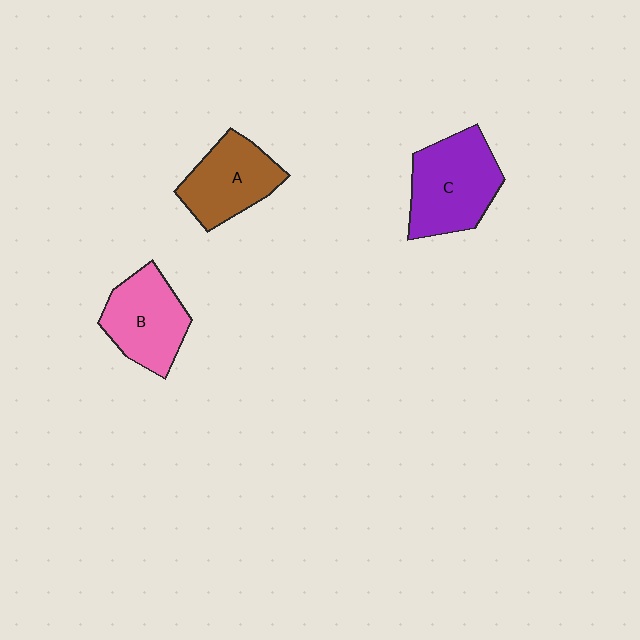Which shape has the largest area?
Shape C (purple).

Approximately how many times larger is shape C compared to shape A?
Approximately 1.2 times.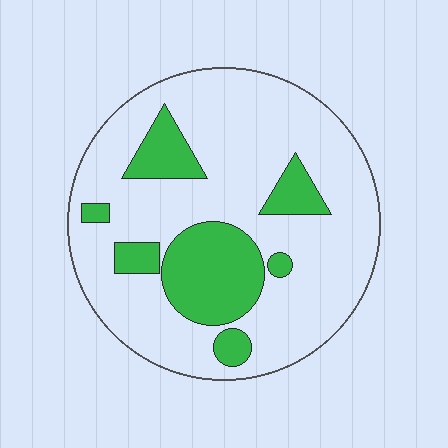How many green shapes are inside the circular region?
7.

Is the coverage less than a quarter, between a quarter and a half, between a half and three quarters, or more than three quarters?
Less than a quarter.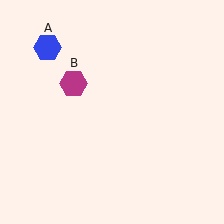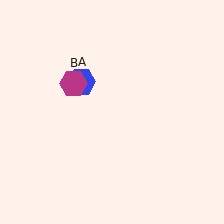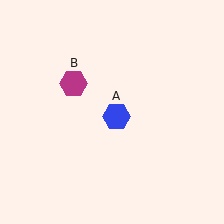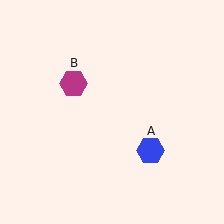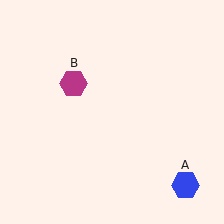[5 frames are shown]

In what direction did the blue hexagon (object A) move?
The blue hexagon (object A) moved down and to the right.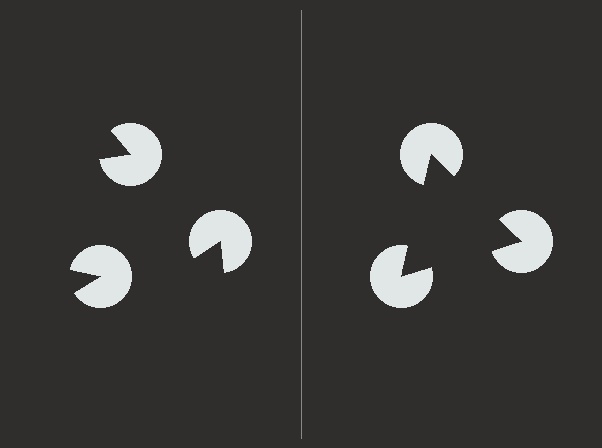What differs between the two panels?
The pac-man discs are positioned identically on both sides; only the wedge orientations differ. On the right they align to a triangle; on the left they are misaligned.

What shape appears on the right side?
An illusory triangle.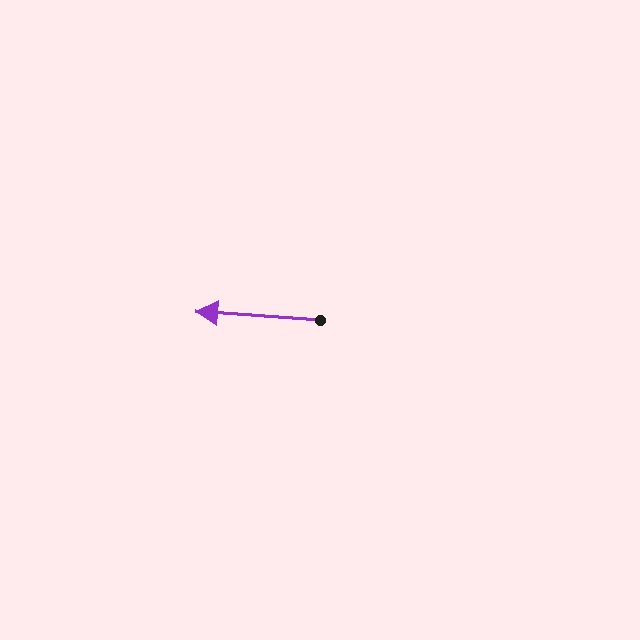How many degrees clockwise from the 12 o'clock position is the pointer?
Approximately 274 degrees.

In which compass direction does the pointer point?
West.